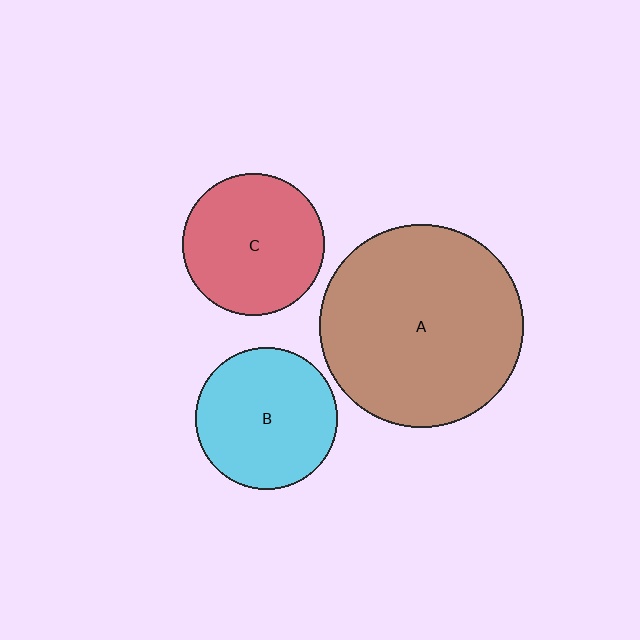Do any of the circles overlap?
No, none of the circles overlap.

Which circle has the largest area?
Circle A (brown).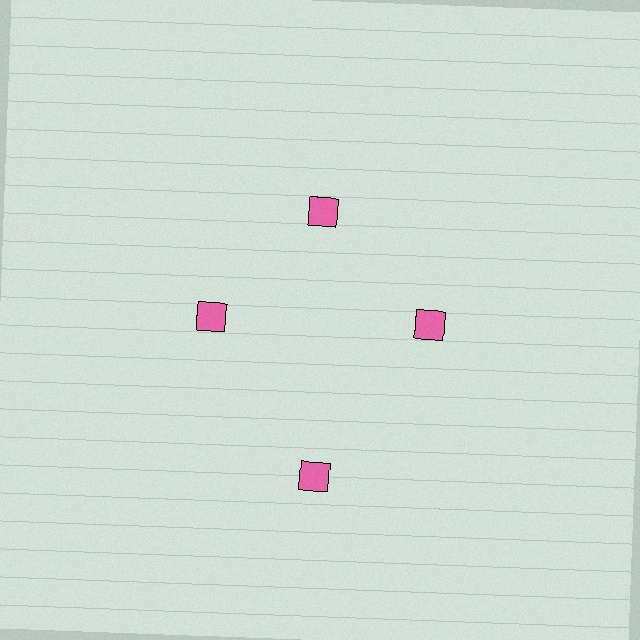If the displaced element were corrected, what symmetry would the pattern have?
It would have 4-fold rotational symmetry — the pattern would map onto itself every 90 degrees.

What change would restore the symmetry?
The symmetry would be restored by moving it inward, back onto the ring so that all 4 diamonds sit at equal angles and equal distance from the center.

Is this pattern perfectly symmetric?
No. The 4 pink diamonds are arranged in a ring, but one element near the 6 o'clock position is pushed outward from the center, breaking the 4-fold rotational symmetry.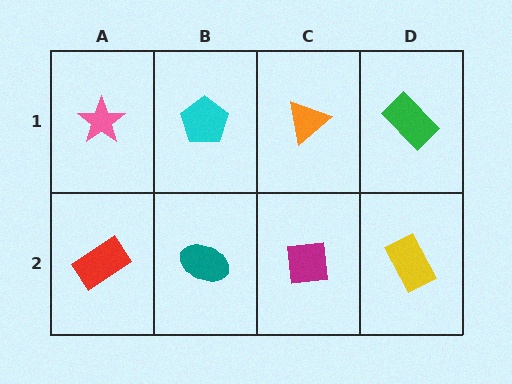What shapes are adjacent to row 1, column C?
A magenta square (row 2, column C), a cyan pentagon (row 1, column B), a green rectangle (row 1, column D).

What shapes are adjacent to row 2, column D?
A green rectangle (row 1, column D), a magenta square (row 2, column C).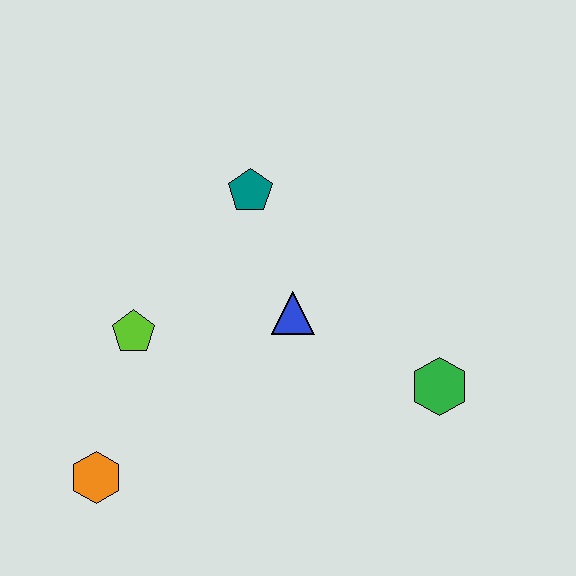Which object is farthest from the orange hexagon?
The green hexagon is farthest from the orange hexagon.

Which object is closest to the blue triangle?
The teal pentagon is closest to the blue triangle.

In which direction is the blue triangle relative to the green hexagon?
The blue triangle is to the left of the green hexagon.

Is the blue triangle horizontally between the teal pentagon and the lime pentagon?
No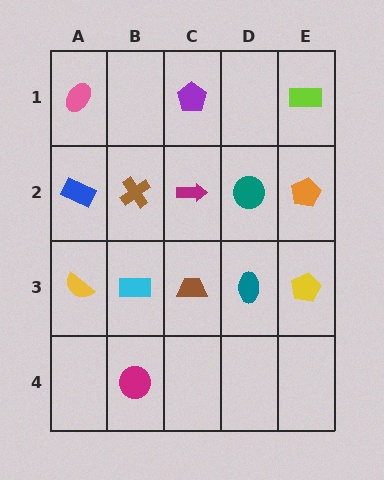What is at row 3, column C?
A brown trapezoid.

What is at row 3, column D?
A teal ellipse.